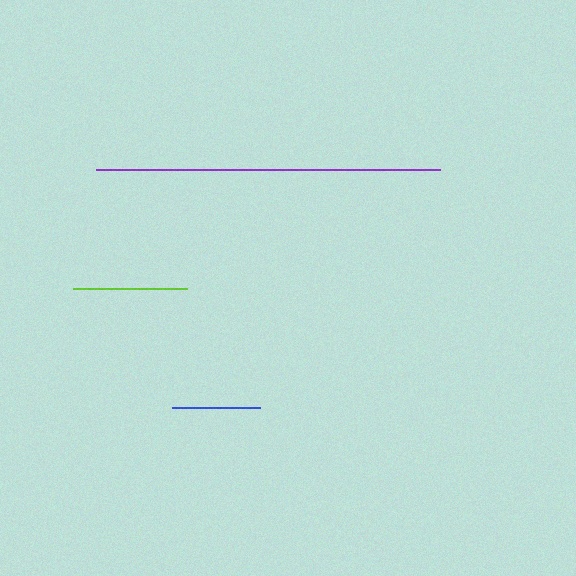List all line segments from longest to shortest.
From longest to shortest: purple, lime, blue.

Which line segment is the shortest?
The blue line is the shortest at approximately 88 pixels.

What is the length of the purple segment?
The purple segment is approximately 344 pixels long.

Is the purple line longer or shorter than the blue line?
The purple line is longer than the blue line.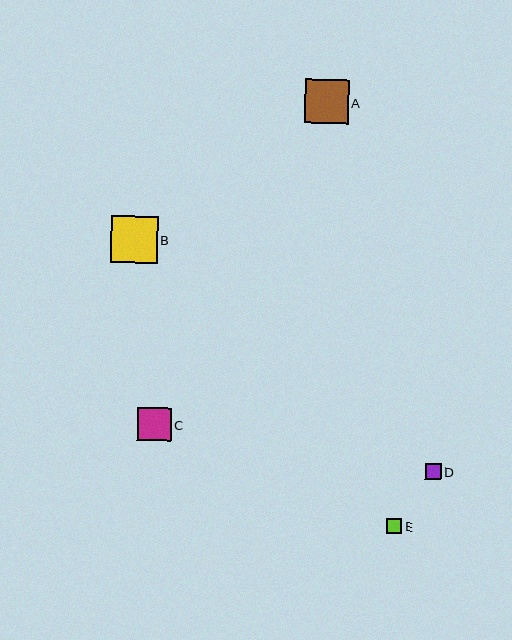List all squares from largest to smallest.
From largest to smallest: B, A, C, D, E.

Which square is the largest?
Square B is the largest with a size of approximately 47 pixels.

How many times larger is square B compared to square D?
Square B is approximately 3.0 times the size of square D.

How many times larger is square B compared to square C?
Square B is approximately 1.4 times the size of square C.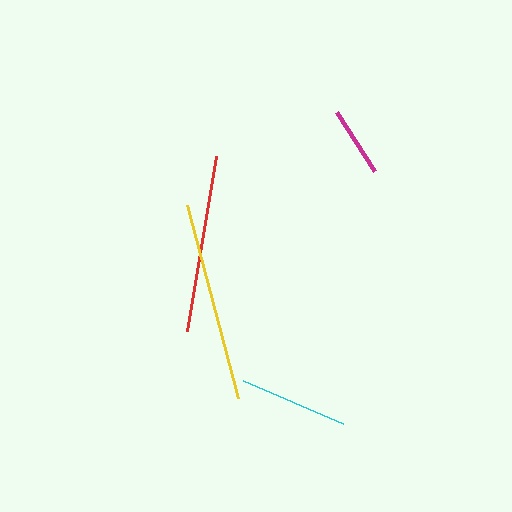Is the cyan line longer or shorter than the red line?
The red line is longer than the cyan line.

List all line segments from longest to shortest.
From longest to shortest: yellow, red, cyan, magenta.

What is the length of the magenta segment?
The magenta segment is approximately 70 pixels long.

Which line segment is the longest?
The yellow line is the longest at approximately 200 pixels.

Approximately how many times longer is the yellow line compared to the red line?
The yellow line is approximately 1.1 times the length of the red line.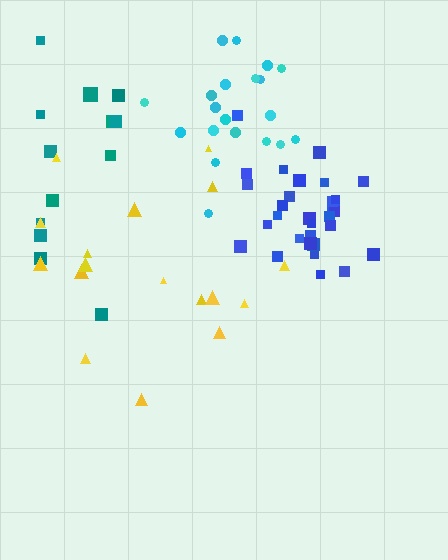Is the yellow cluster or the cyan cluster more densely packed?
Cyan.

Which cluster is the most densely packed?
Blue.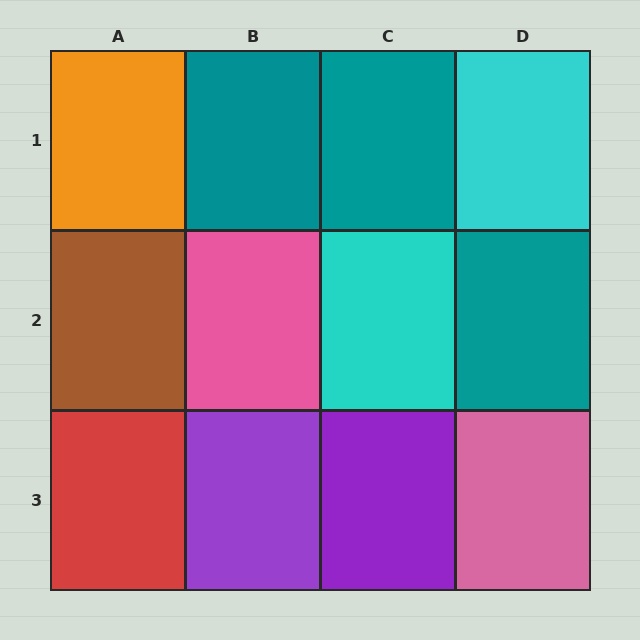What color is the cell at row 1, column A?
Orange.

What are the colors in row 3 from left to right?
Red, purple, purple, pink.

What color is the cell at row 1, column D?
Cyan.